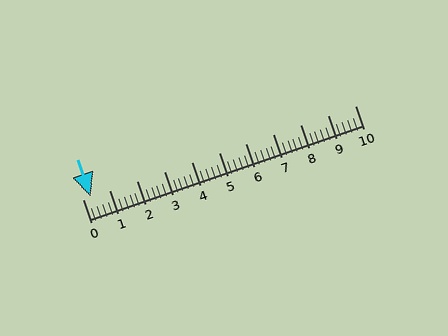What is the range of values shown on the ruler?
The ruler shows values from 0 to 10.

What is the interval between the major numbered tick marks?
The major tick marks are spaced 1 units apart.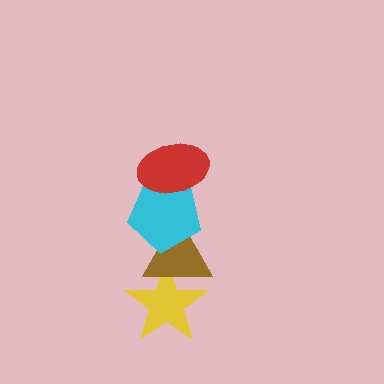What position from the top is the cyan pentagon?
The cyan pentagon is 2nd from the top.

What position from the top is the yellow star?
The yellow star is 4th from the top.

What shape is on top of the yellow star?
The brown triangle is on top of the yellow star.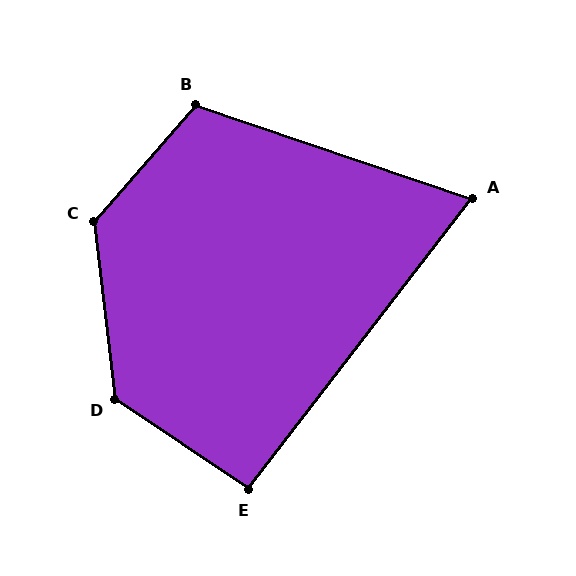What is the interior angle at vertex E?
Approximately 93 degrees (approximately right).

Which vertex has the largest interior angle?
C, at approximately 132 degrees.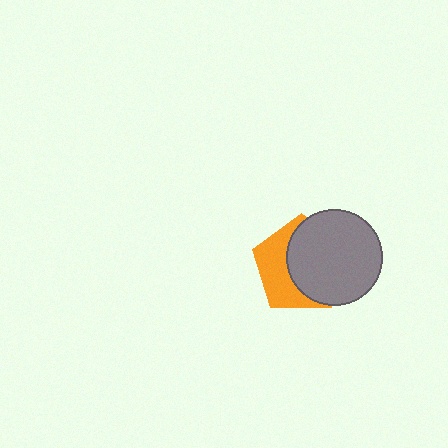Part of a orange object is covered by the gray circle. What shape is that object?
It is a pentagon.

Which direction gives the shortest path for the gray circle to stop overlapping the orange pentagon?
Moving right gives the shortest separation.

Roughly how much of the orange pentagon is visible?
A small part of it is visible (roughly 42%).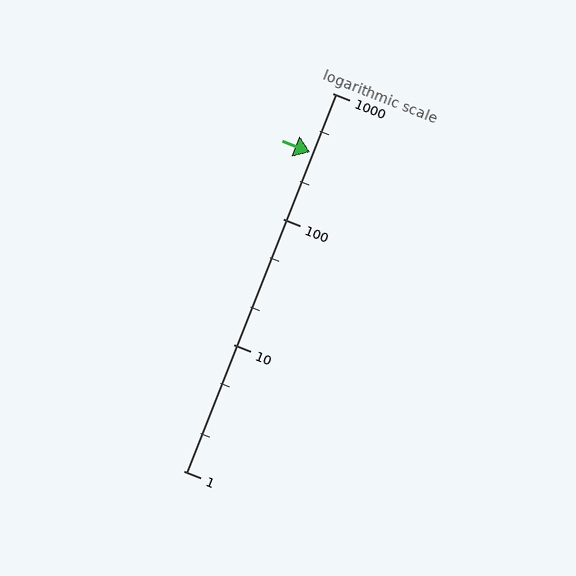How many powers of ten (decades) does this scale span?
The scale spans 3 decades, from 1 to 1000.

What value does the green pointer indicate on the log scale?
The pointer indicates approximately 340.